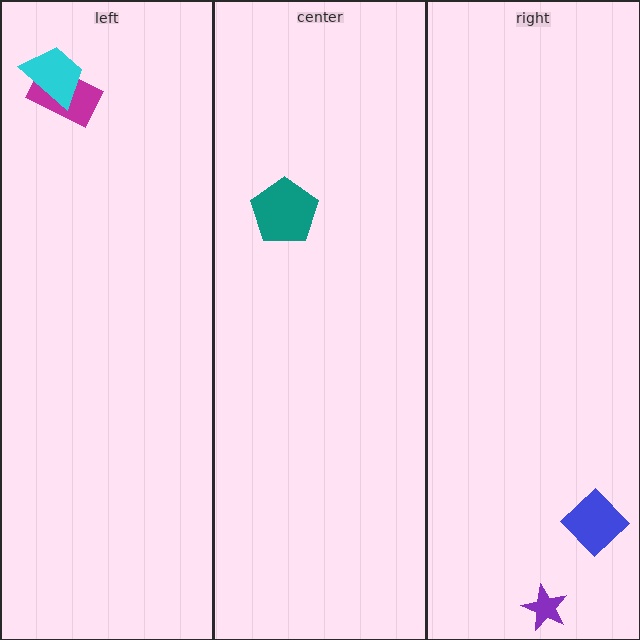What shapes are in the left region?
The magenta rectangle, the cyan trapezoid.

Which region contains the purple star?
The right region.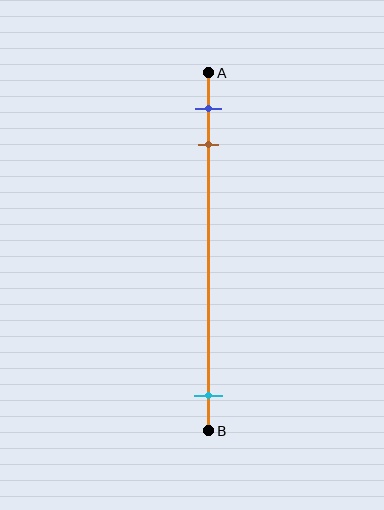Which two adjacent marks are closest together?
The blue and brown marks are the closest adjacent pair.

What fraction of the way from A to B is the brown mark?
The brown mark is approximately 20% (0.2) of the way from A to B.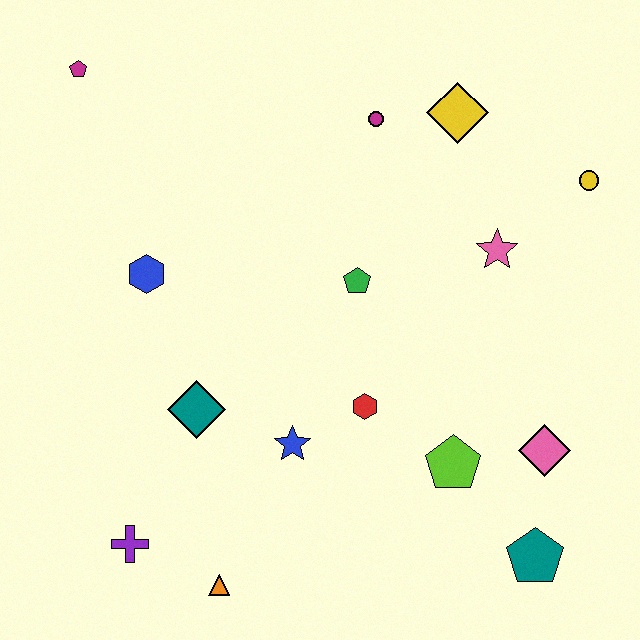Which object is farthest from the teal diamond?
The yellow circle is farthest from the teal diamond.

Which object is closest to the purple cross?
The orange triangle is closest to the purple cross.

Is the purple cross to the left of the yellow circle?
Yes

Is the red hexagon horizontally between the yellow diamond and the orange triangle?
Yes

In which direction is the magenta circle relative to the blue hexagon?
The magenta circle is to the right of the blue hexagon.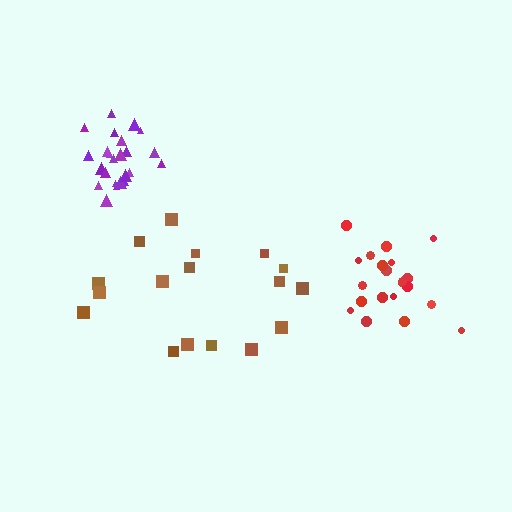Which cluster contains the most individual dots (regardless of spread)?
Purple (24).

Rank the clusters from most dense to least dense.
purple, red, brown.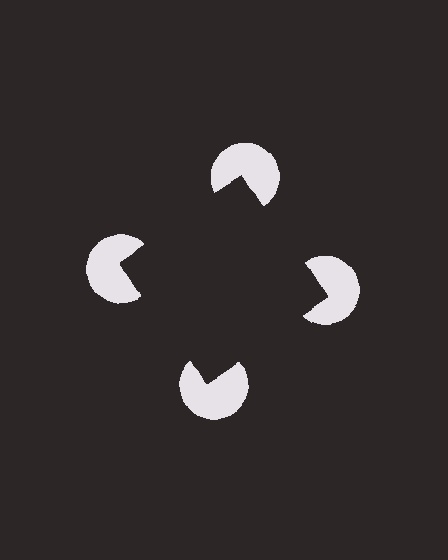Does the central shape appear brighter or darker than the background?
It typically appears slightly darker than the background, even though no actual brightness change is drawn.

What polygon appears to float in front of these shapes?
An illusory square — its edges are inferred from the aligned wedge cuts in the pac-man discs, not physically drawn.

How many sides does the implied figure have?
4 sides.